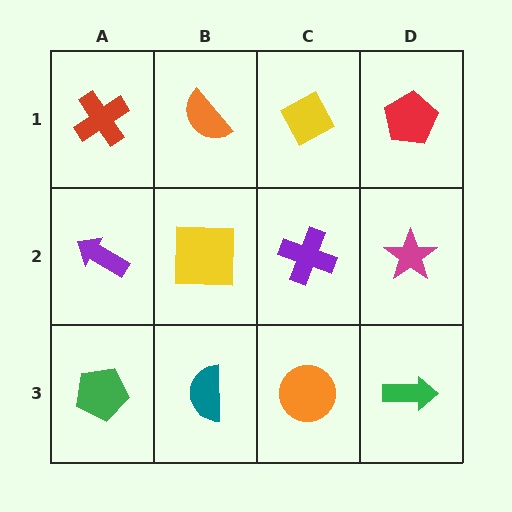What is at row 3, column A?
A green pentagon.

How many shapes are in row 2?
4 shapes.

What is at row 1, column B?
An orange semicircle.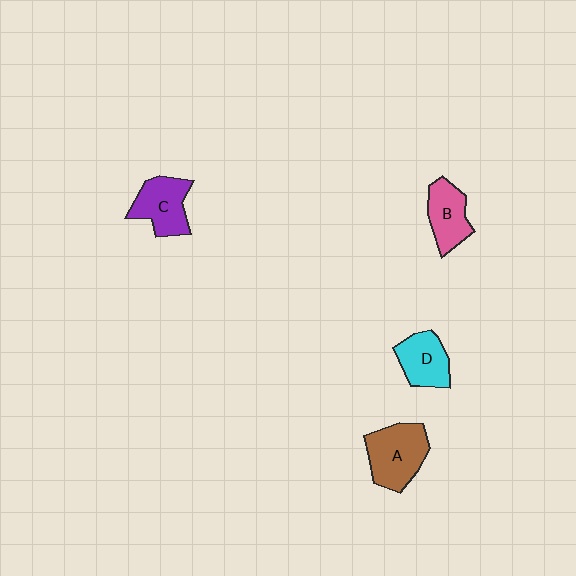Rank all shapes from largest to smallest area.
From largest to smallest: A (brown), C (purple), D (cyan), B (pink).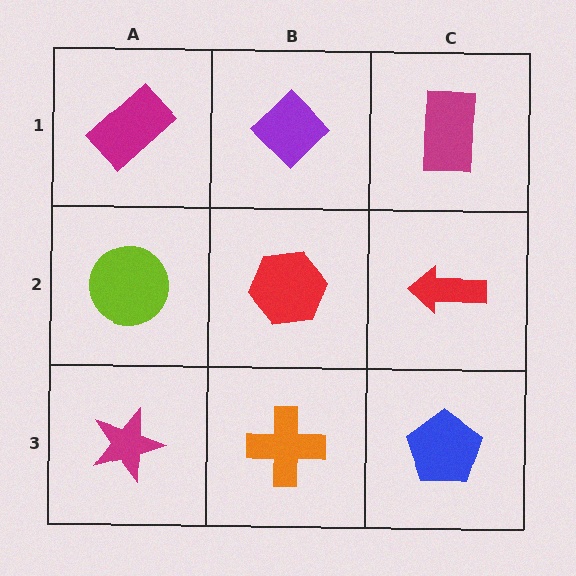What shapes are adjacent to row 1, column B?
A red hexagon (row 2, column B), a magenta rectangle (row 1, column A), a magenta rectangle (row 1, column C).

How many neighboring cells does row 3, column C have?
2.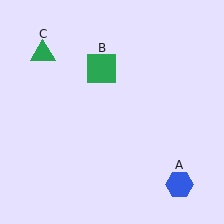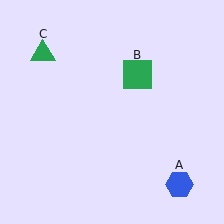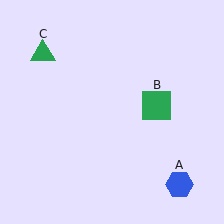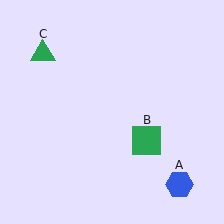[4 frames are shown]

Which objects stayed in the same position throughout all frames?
Blue hexagon (object A) and green triangle (object C) remained stationary.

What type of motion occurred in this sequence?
The green square (object B) rotated clockwise around the center of the scene.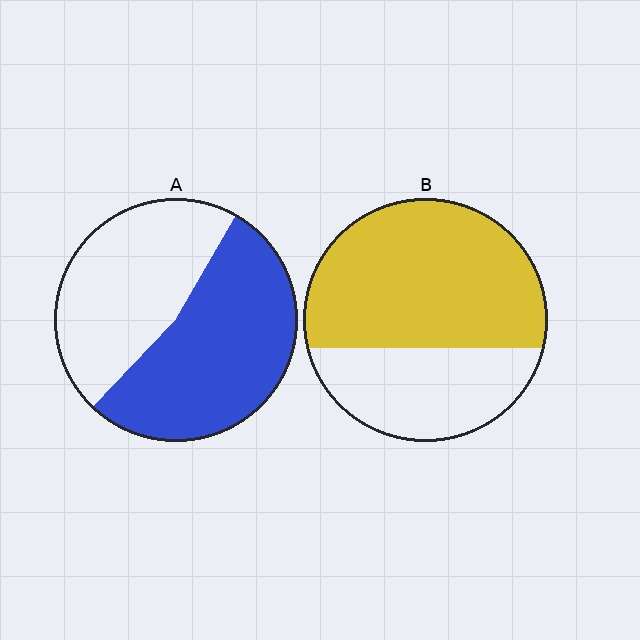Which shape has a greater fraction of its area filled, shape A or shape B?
Shape B.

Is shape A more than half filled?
Yes.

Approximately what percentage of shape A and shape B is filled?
A is approximately 55% and B is approximately 65%.